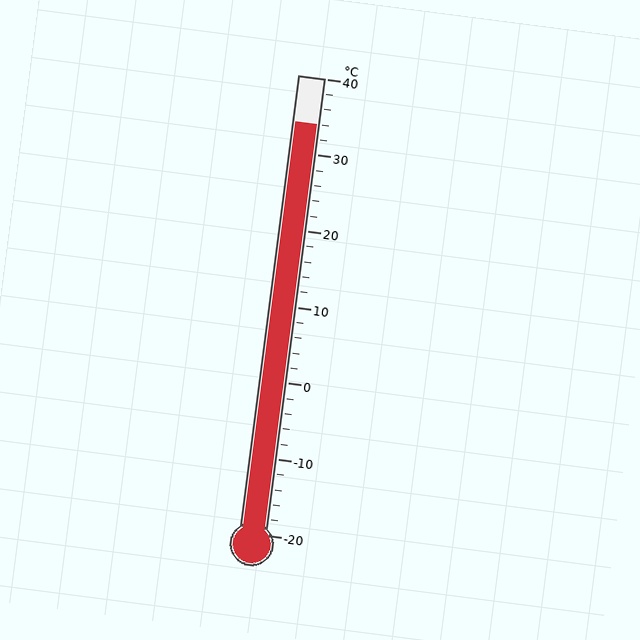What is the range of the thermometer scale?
The thermometer scale ranges from -20°C to 40°C.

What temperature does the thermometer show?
The thermometer shows approximately 34°C.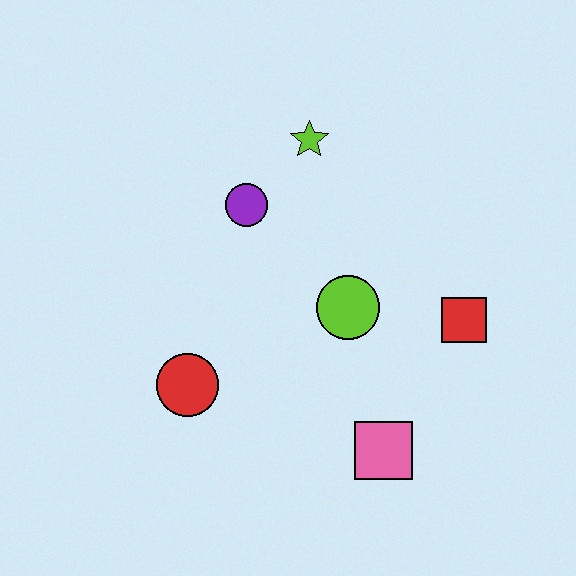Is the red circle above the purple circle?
No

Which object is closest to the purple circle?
The lime star is closest to the purple circle.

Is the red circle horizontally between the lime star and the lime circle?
No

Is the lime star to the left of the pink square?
Yes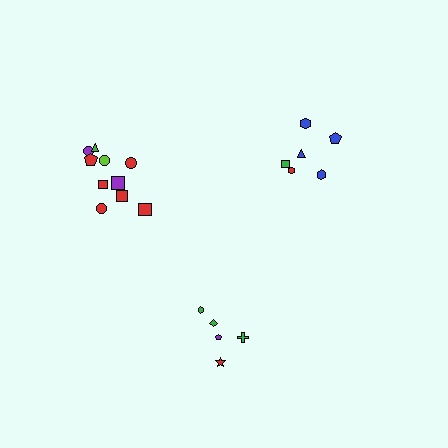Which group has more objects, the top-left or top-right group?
The top-left group.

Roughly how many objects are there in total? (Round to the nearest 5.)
Roughly 20 objects in total.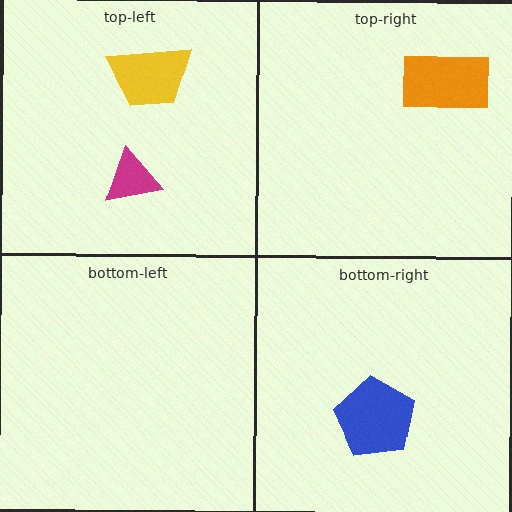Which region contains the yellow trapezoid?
The top-left region.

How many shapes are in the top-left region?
2.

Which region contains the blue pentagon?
The bottom-right region.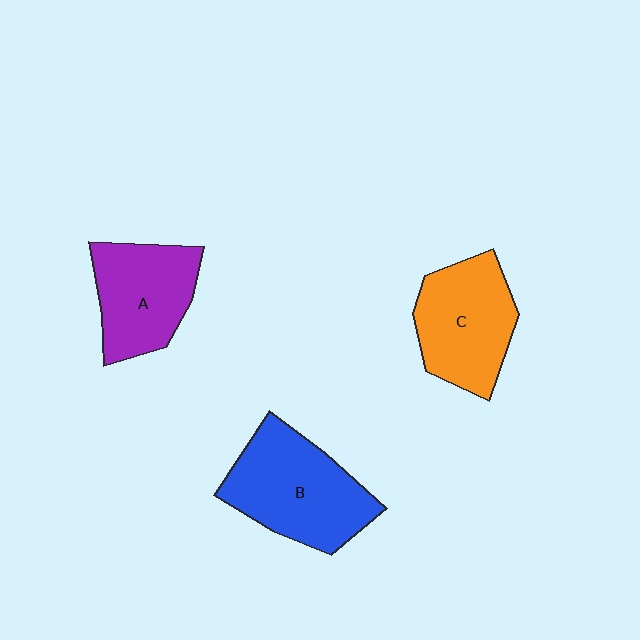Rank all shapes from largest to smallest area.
From largest to smallest: B (blue), C (orange), A (purple).